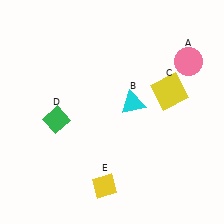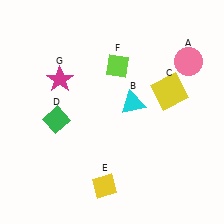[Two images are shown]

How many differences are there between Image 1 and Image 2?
There are 2 differences between the two images.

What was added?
A lime diamond (F), a magenta star (G) were added in Image 2.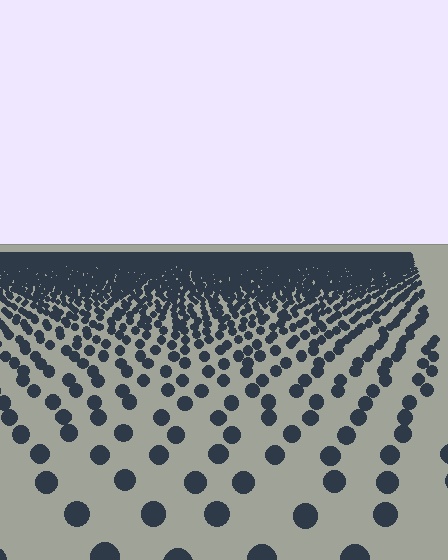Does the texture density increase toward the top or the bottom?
Density increases toward the top.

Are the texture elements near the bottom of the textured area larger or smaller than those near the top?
Larger. Near the bottom, elements are closer to the viewer and appear at a bigger on-screen size.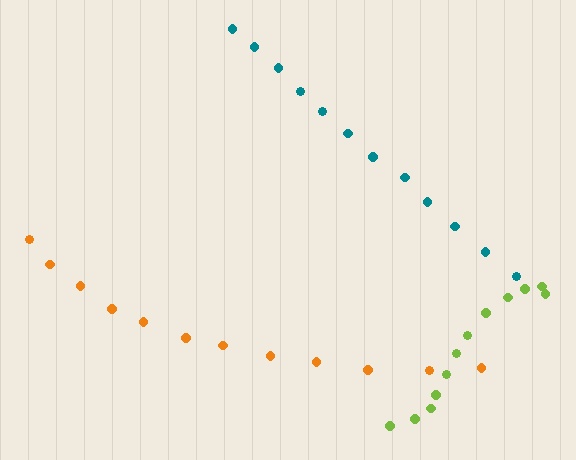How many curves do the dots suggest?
There are 3 distinct paths.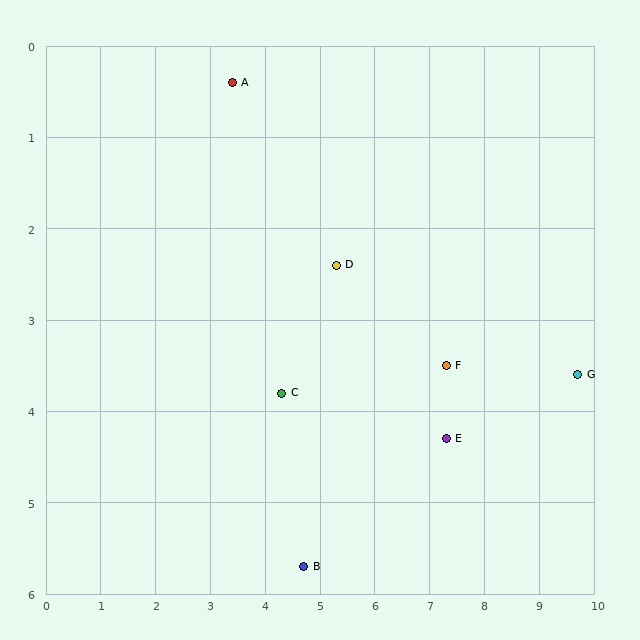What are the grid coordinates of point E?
Point E is at approximately (7.3, 4.3).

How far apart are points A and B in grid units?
Points A and B are about 5.5 grid units apart.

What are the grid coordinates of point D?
Point D is at approximately (5.3, 2.4).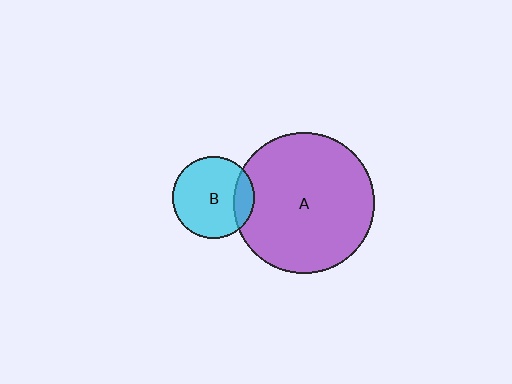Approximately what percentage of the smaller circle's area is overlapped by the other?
Approximately 15%.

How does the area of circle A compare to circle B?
Approximately 3.0 times.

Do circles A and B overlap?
Yes.